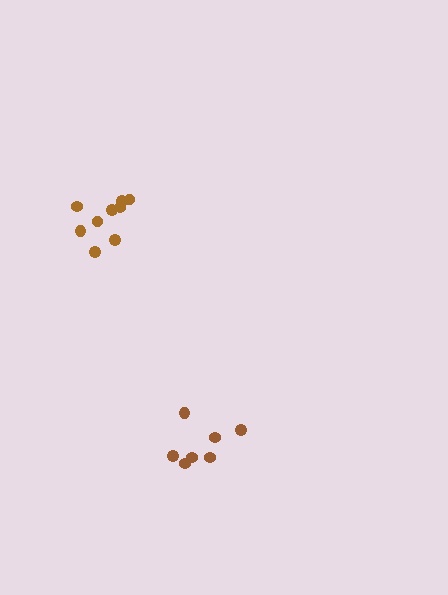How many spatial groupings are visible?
There are 2 spatial groupings.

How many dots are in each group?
Group 1: 9 dots, Group 2: 7 dots (16 total).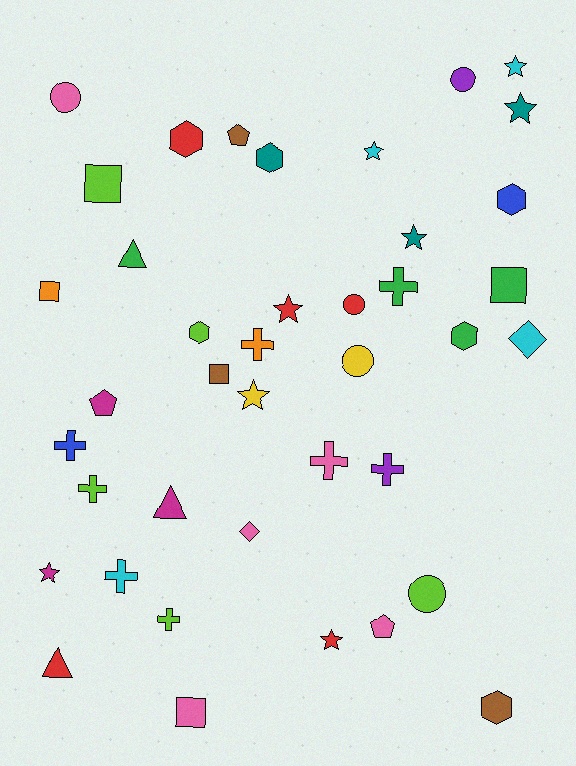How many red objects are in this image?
There are 5 red objects.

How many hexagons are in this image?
There are 6 hexagons.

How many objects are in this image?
There are 40 objects.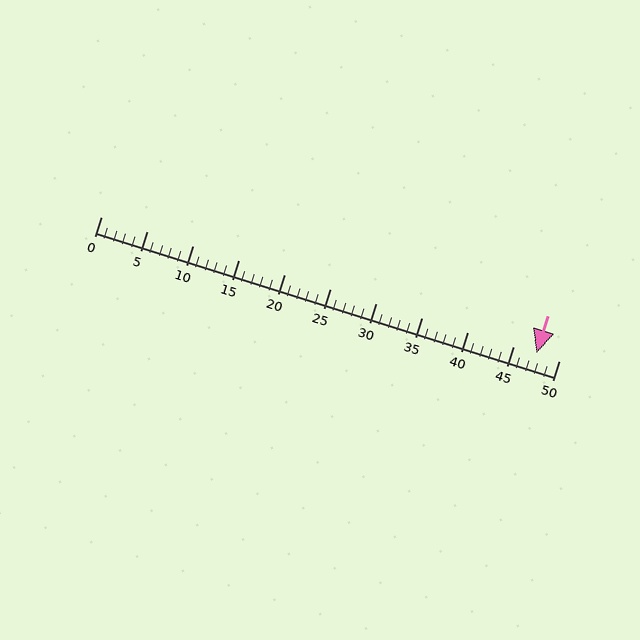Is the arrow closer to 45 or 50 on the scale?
The arrow is closer to 50.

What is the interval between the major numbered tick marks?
The major tick marks are spaced 5 units apart.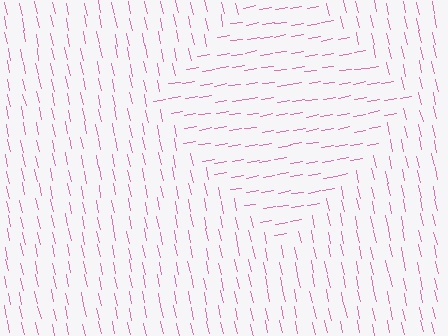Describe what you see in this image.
The image is filled with small pink line segments. A diamond region in the image has lines oriented differently from the surrounding lines, creating a visible texture boundary.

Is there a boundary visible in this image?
Yes, there is a texture boundary formed by a change in line orientation.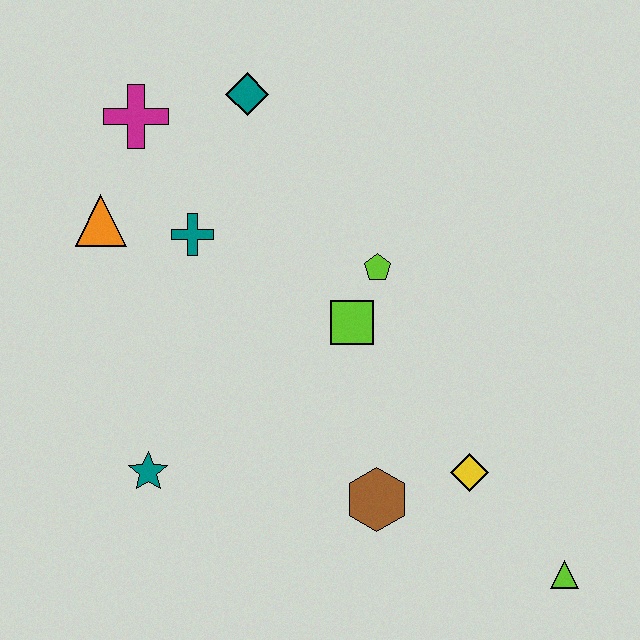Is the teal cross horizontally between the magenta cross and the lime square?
Yes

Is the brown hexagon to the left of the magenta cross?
No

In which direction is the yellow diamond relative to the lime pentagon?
The yellow diamond is below the lime pentagon.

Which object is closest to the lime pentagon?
The lime square is closest to the lime pentagon.